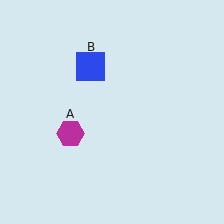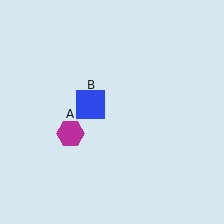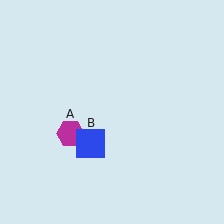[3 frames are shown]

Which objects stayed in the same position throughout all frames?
Magenta hexagon (object A) remained stationary.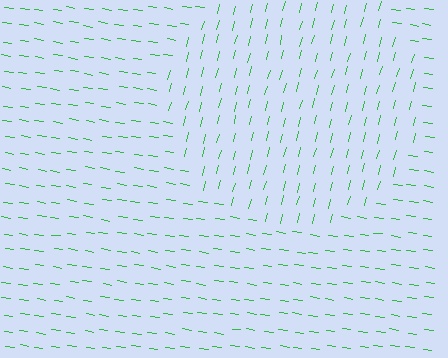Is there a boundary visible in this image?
Yes, there is a texture boundary formed by a change in line orientation.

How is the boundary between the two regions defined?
The boundary is defined purely by a change in line orientation (approximately 83 degrees difference). All lines are the same color and thickness.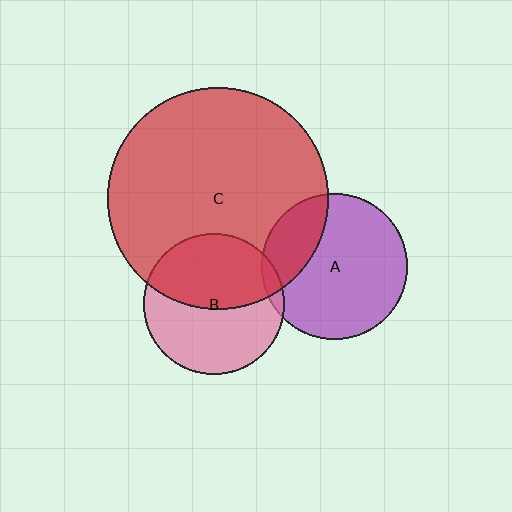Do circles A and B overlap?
Yes.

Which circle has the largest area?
Circle C (red).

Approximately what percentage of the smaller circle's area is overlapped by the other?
Approximately 5%.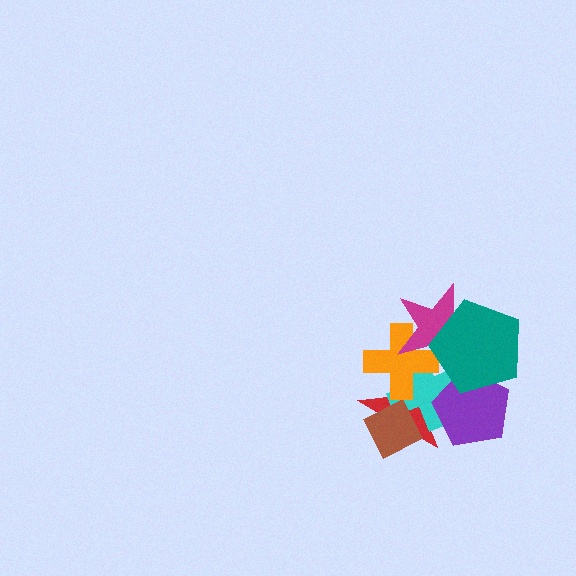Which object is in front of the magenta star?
The teal pentagon is in front of the magenta star.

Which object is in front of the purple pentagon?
The teal pentagon is in front of the purple pentagon.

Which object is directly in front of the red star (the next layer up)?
The cyan cross is directly in front of the red star.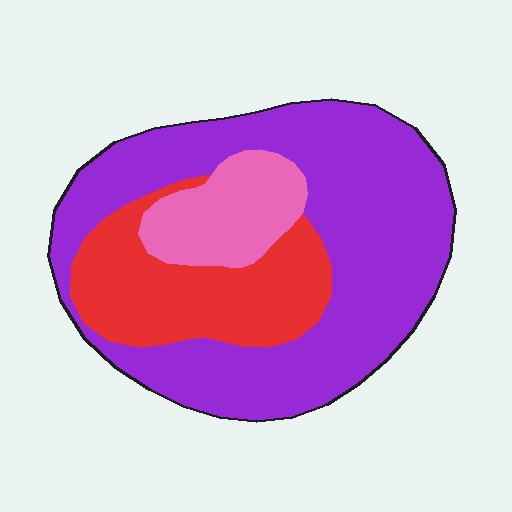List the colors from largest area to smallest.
From largest to smallest: purple, red, pink.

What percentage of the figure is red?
Red takes up about one quarter (1/4) of the figure.